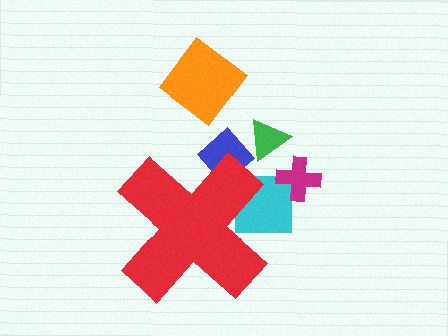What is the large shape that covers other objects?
A red cross.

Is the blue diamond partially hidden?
Yes, the blue diamond is partially hidden behind the red cross.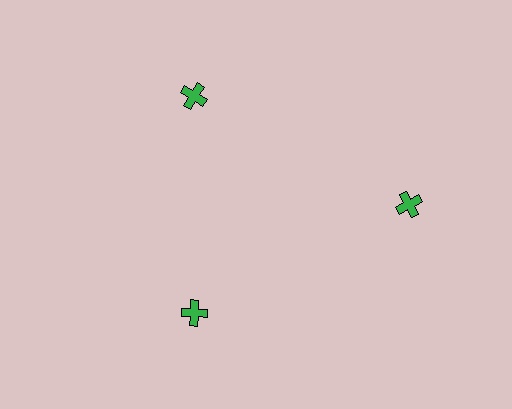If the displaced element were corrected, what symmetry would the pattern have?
It would have 3-fold rotational symmetry — the pattern would map onto itself every 120 degrees.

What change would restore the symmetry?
The symmetry would be restored by moving it inward, back onto the ring so that all 3 crosses sit at equal angles and equal distance from the center.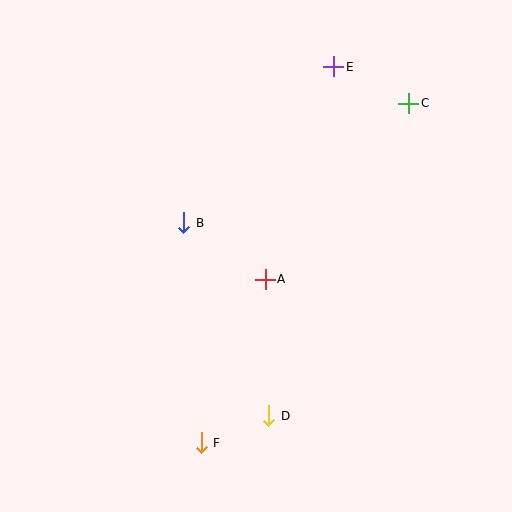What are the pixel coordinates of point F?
Point F is at (201, 443).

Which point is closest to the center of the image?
Point A at (265, 279) is closest to the center.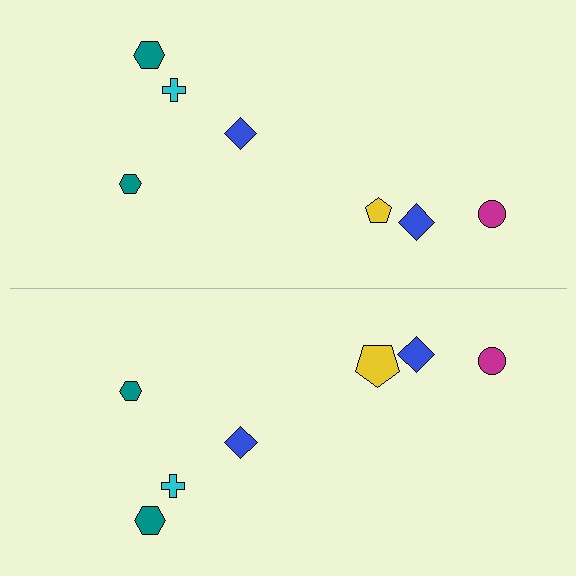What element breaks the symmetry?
The yellow pentagon on the bottom side has a different size than its mirror counterpart.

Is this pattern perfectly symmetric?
No, the pattern is not perfectly symmetric. The yellow pentagon on the bottom side has a different size than its mirror counterpart.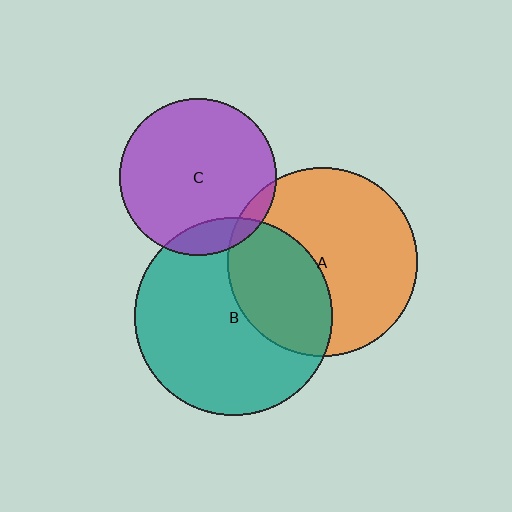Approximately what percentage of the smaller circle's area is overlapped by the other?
Approximately 5%.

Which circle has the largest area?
Circle B (teal).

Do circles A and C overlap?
Yes.